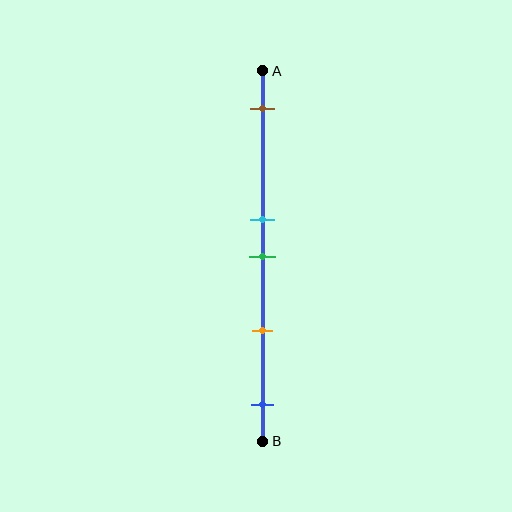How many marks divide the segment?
There are 5 marks dividing the segment.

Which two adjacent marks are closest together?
The cyan and green marks are the closest adjacent pair.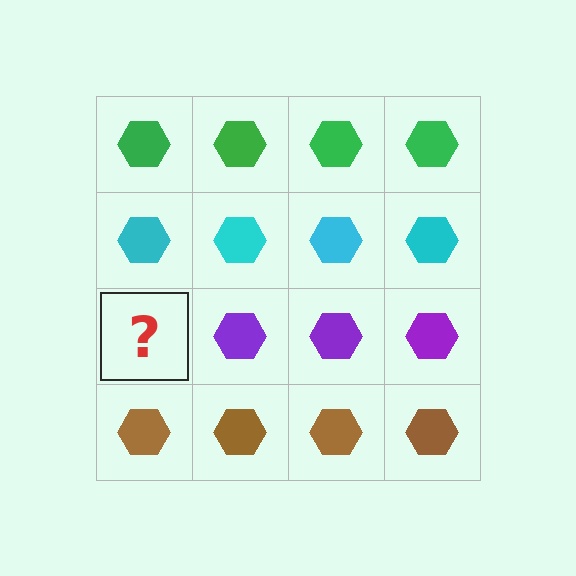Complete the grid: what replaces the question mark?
The question mark should be replaced with a purple hexagon.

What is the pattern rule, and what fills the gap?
The rule is that each row has a consistent color. The gap should be filled with a purple hexagon.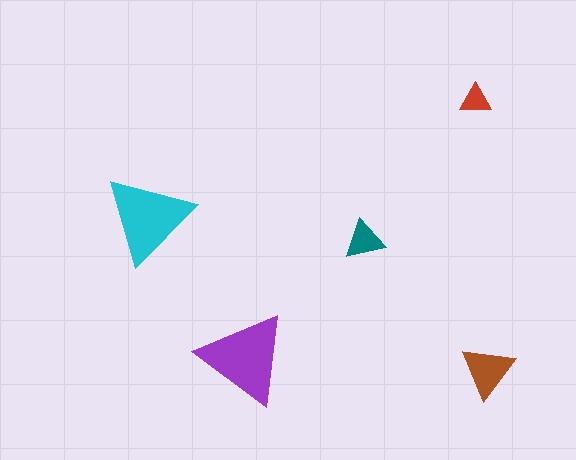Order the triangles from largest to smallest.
the purple one, the cyan one, the brown one, the teal one, the red one.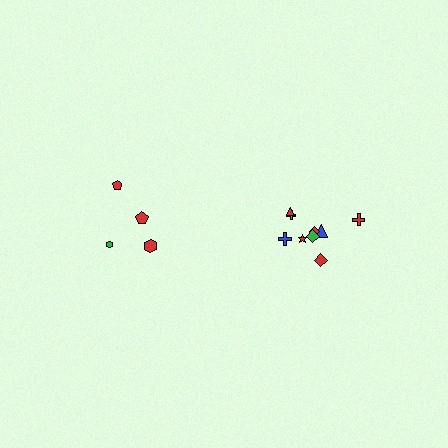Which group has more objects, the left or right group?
The right group.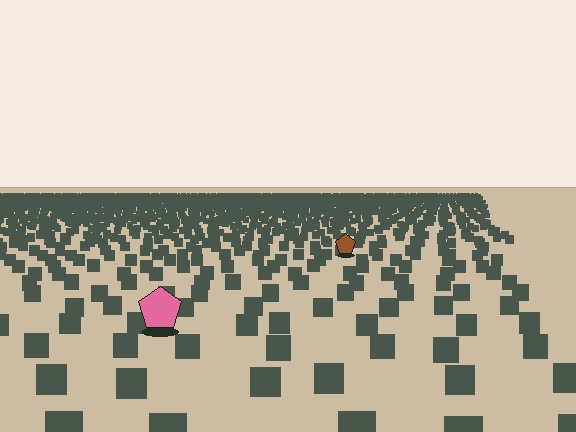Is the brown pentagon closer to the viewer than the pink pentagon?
No. The pink pentagon is closer — you can tell from the texture gradient: the ground texture is coarser near it.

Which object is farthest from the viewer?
The brown pentagon is farthest from the viewer. It appears smaller and the ground texture around it is denser.